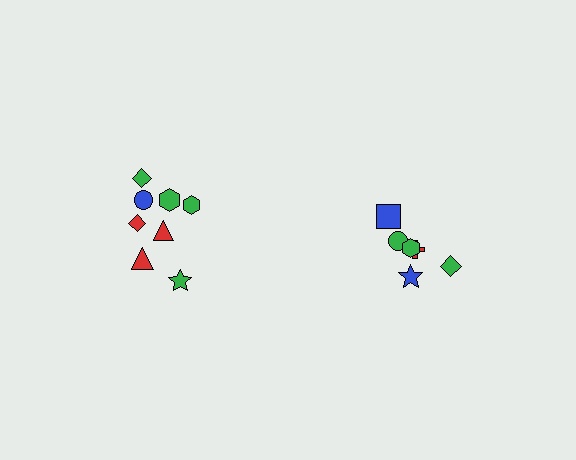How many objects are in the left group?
There are 8 objects.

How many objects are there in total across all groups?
There are 14 objects.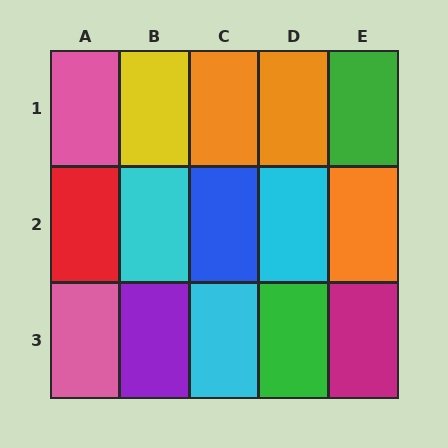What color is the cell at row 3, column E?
Magenta.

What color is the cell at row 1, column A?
Pink.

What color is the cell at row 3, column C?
Cyan.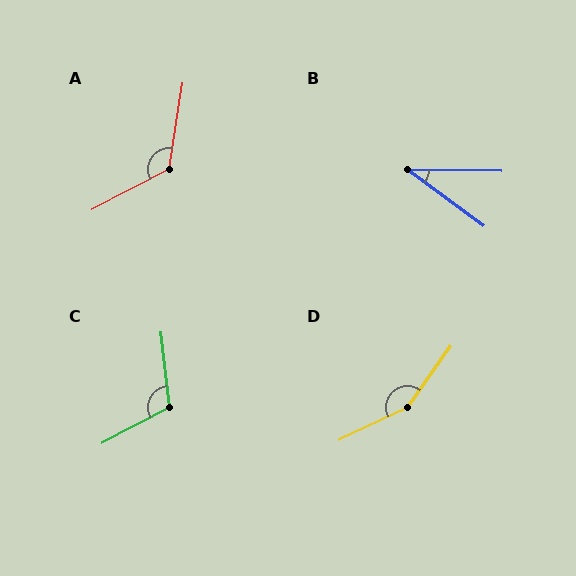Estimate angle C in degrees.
Approximately 112 degrees.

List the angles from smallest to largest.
B (36°), C (112°), A (126°), D (151°).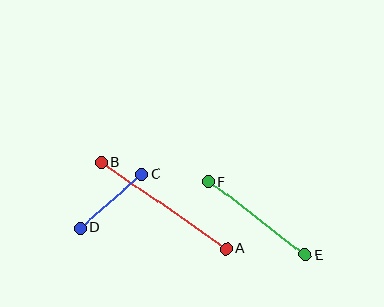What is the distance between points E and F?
The distance is approximately 122 pixels.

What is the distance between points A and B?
The distance is approximately 152 pixels.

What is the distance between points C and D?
The distance is approximately 82 pixels.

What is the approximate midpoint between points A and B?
The midpoint is at approximately (164, 205) pixels.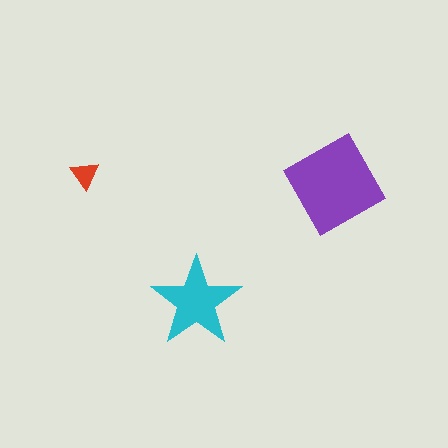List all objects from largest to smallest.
The purple diamond, the cyan star, the red triangle.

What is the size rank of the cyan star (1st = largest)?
2nd.